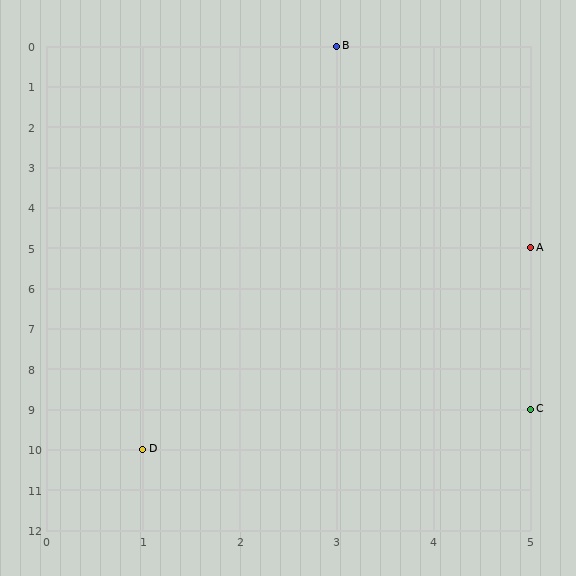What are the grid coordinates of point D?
Point D is at grid coordinates (1, 10).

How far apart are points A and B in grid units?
Points A and B are 2 columns and 5 rows apart (about 5.4 grid units diagonally).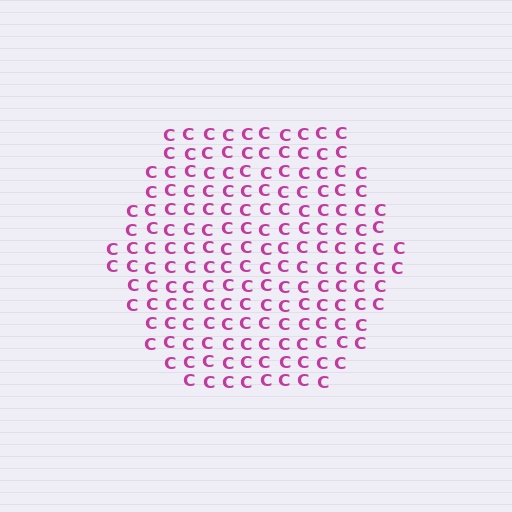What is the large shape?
The large shape is a hexagon.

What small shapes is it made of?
It is made of small letter C's.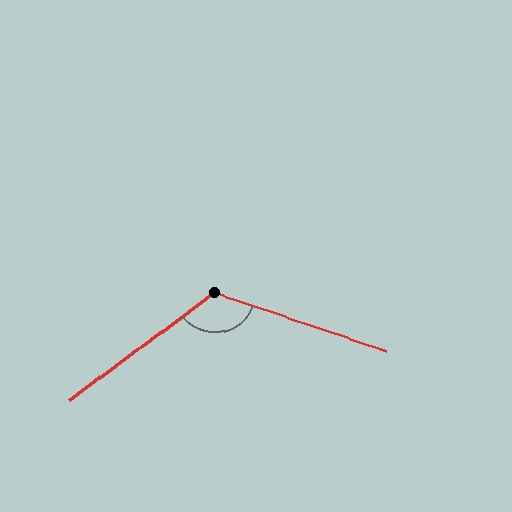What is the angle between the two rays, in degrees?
Approximately 124 degrees.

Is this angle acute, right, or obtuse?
It is obtuse.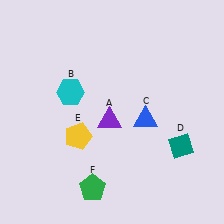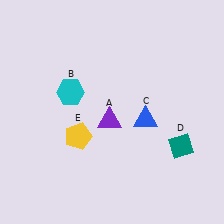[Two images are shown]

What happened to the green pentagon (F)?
The green pentagon (F) was removed in Image 2. It was in the bottom-left area of Image 1.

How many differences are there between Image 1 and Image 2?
There is 1 difference between the two images.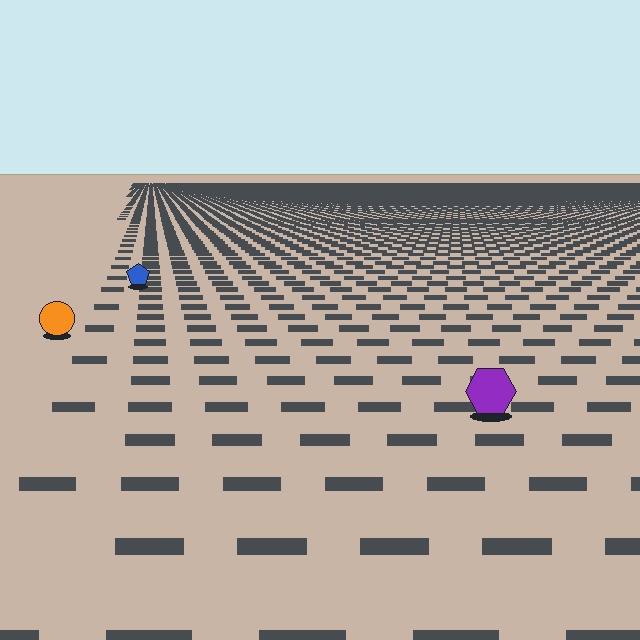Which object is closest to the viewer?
The purple hexagon is closest. The texture marks near it are larger and more spread out.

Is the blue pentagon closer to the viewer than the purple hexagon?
No. The purple hexagon is closer — you can tell from the texture gradient: the ground texture is coarser near it.